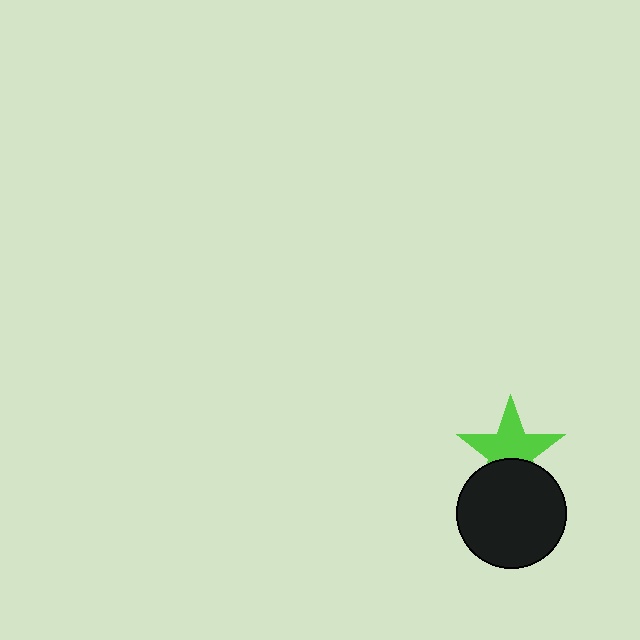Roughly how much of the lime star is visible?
About half of it is visible (roughly 64%).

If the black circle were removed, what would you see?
You would see the complete lime star.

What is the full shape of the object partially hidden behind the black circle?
The partially hidden object is a lime star.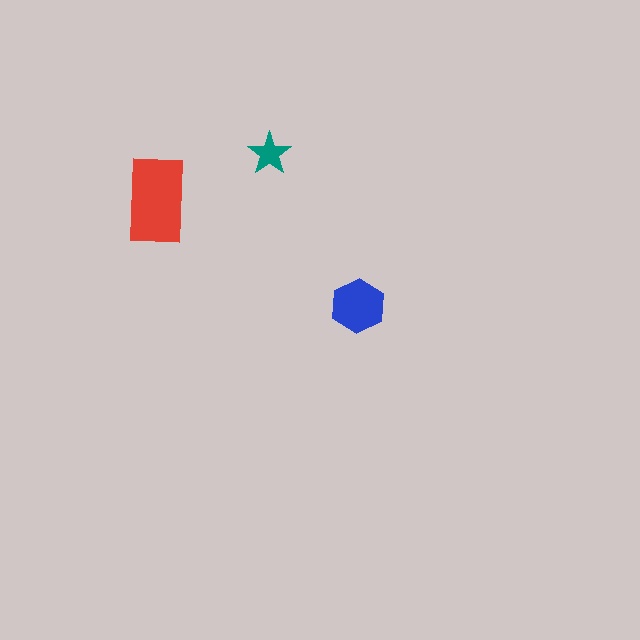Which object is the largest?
The red rectangle.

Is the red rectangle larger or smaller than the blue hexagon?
Larger.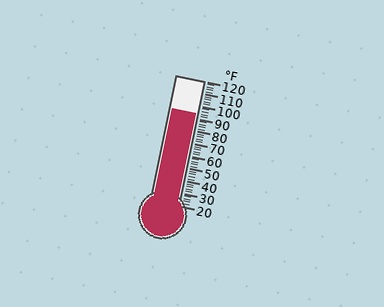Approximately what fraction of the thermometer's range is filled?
The thermometer is filled to approximately 75% of its range.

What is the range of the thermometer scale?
The thermometer scale ranges from 20°F to 120°F.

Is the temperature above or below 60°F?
The temperature is above 60°F.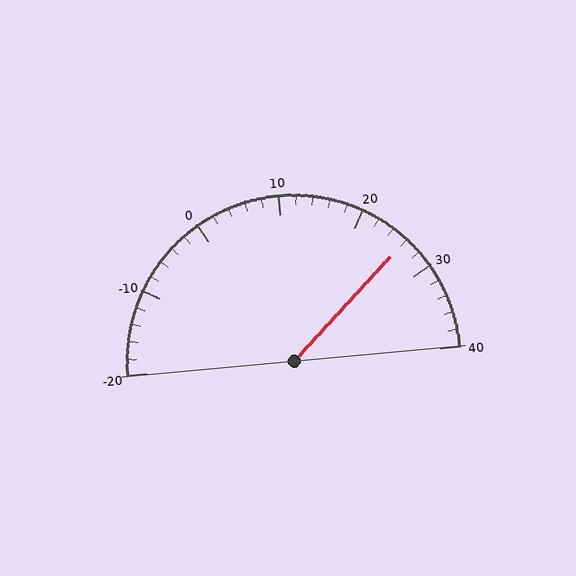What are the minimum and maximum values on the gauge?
The gauge ranges from -20 to 40.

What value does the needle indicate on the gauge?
The needle indicates approximately 26.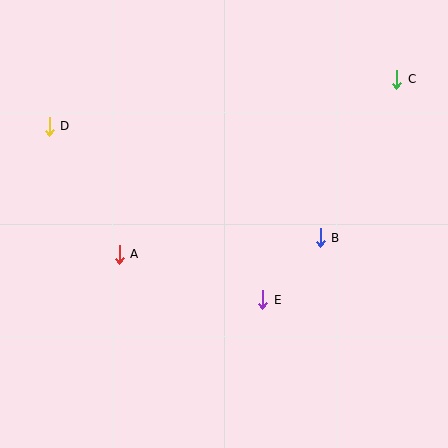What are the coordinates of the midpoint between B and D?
The midpoint between B and D is at (185, 182).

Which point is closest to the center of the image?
Point E at (263, 300) is closest to the center.